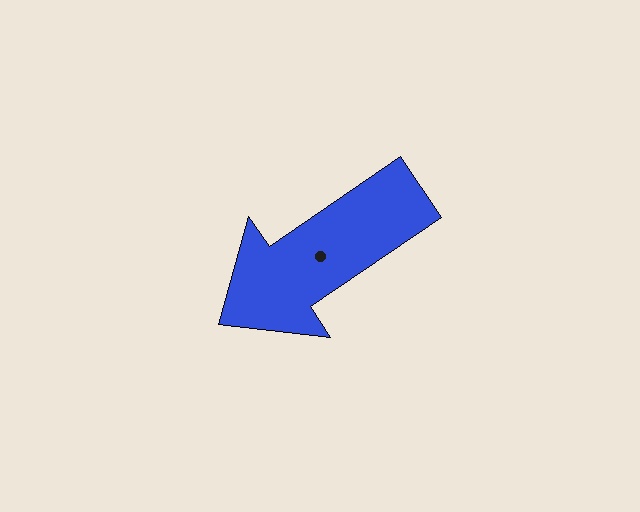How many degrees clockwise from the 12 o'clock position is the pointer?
Approximately 236 degrees.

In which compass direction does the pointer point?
Southwest.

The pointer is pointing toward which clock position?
Roughly 8 o'clock.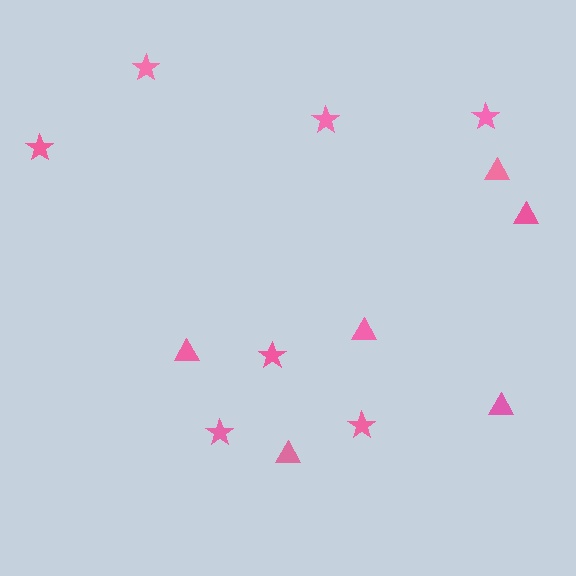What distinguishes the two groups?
There are 2 groups: one group of triangles (6) and one group of stars (7).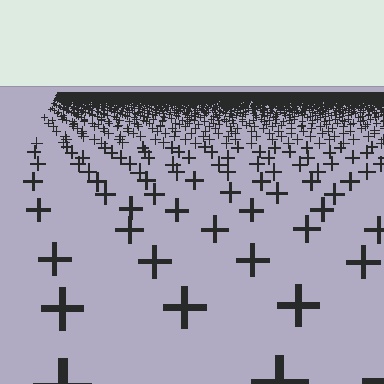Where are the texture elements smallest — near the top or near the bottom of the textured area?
Near the top.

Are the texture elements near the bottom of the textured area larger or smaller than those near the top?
Larger. Near the bottom, elements are closer to the viewer and appear at a bigger on-screen size.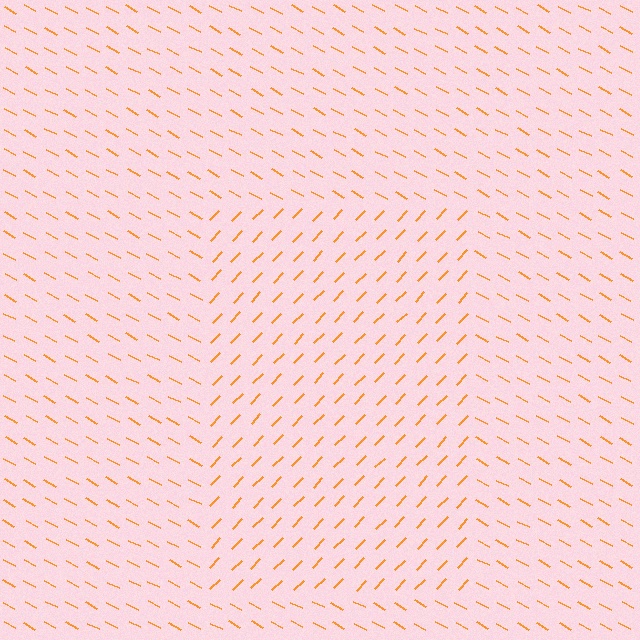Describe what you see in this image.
The image is filled with small orange line segments. A rectangle region in the image has lines oriented differently from the surrounding lines, creating a visible texture boundary.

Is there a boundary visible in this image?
Yes, there is a texture boundary formed by a change in line orientation.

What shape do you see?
I see a rectangle.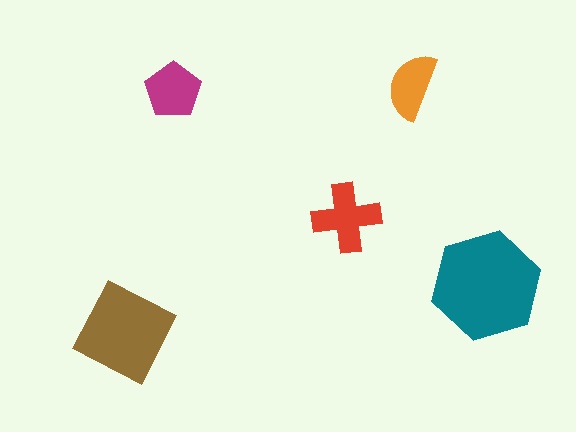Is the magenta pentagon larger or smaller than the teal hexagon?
Smaller.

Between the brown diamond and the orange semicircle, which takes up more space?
The brown diamond.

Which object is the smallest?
The orange semicircle.